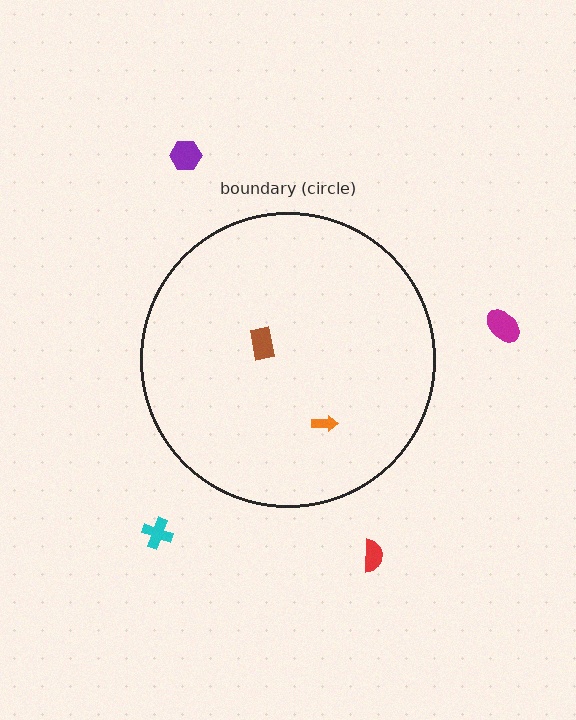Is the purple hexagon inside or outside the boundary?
Outside.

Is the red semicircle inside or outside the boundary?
Outside.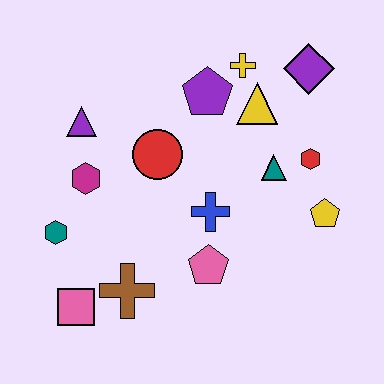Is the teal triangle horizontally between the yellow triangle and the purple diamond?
Yes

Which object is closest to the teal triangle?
The red hexagon is closest to the teal triangle.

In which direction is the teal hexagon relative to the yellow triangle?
The teal hexagon is to the left of the yellow triangle.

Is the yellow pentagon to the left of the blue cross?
No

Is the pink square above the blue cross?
No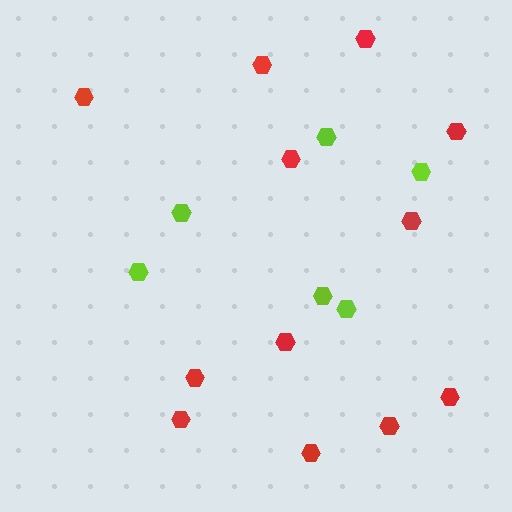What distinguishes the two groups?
There are 2 groups: one group of lime hexagons (6) and one group of red hexagons (12).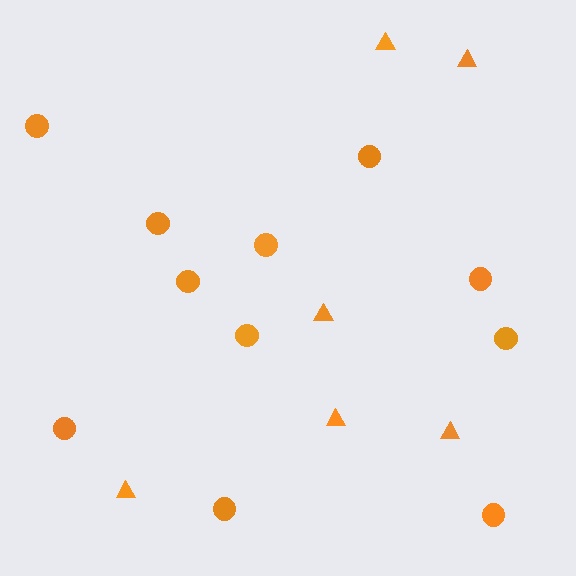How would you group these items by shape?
There are 2 groups: one group of triangles (6) and one group of circles (11).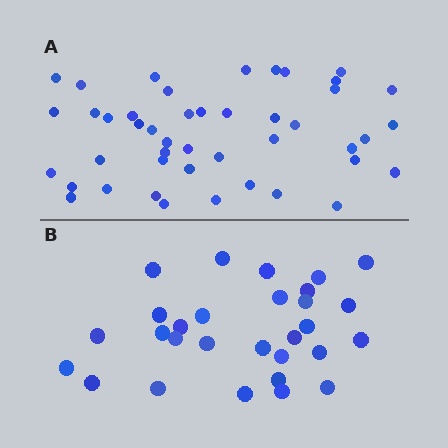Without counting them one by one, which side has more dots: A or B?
Region A (the top region) has more dots.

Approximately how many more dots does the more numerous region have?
Region A has approximately 15 more dots than region B.